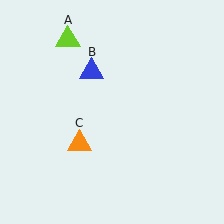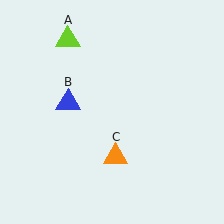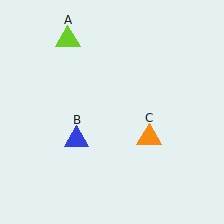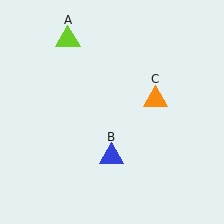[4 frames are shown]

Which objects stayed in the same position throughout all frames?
Lime triangle (object A) remained stationary.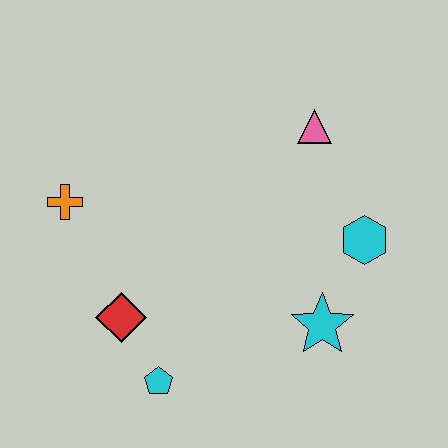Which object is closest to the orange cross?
The red diamond is closest to the orange cross.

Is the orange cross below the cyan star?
No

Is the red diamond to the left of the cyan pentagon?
Yes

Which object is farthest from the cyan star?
The orange cross is farthest from the cyan star.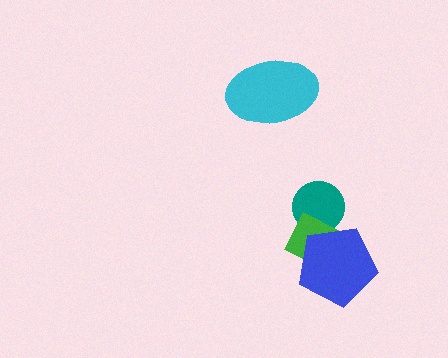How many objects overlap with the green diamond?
2 objects overlap with the green diamond.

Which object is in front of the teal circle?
The green diamond is in front of the teal circle.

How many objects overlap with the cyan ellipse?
0 objects overlap with the cyan ellipse.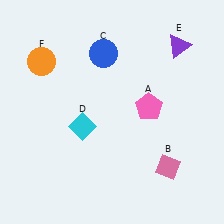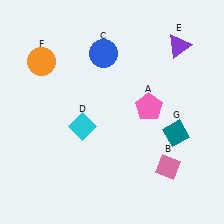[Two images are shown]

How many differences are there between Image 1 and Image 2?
There is 1 difference between the two images.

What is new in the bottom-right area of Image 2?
A teal diamond (G) was added in the bottom-right area of Image 2.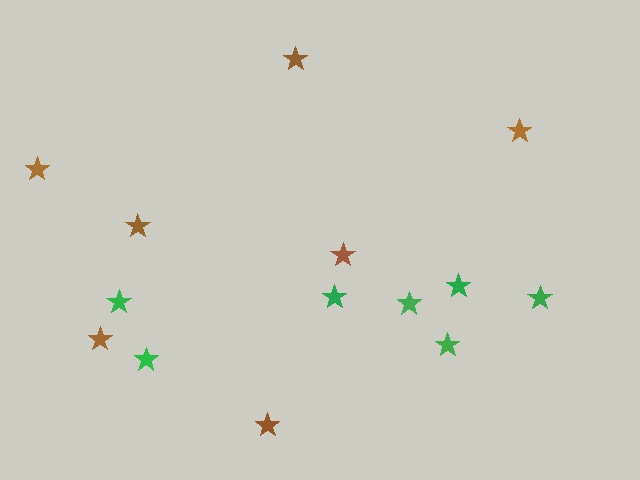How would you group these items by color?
There are 2 groups: one group of brown stars (7) and one group of green stars (7).